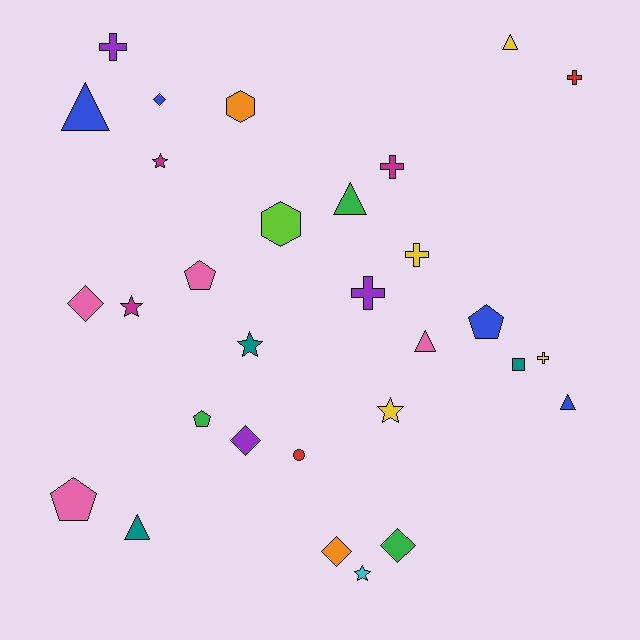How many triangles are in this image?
There are 6 triangles.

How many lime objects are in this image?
There is 1 lime object.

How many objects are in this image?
There are 30 objects.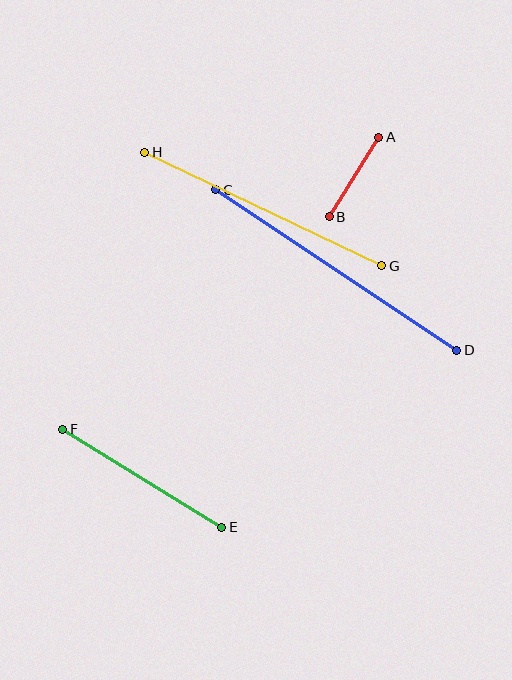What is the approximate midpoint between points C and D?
The midpoint is at approximately (336, 270) pixels.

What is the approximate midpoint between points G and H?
The midpoint is at approximately (263, 209) pixels.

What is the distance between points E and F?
The distance is approximately 187 pixels.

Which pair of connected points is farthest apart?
Points C and D are farthest apart.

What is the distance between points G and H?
The distance is approximately 263 pixels.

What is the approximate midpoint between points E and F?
The midpoint is at approximately (142, 478) pixels.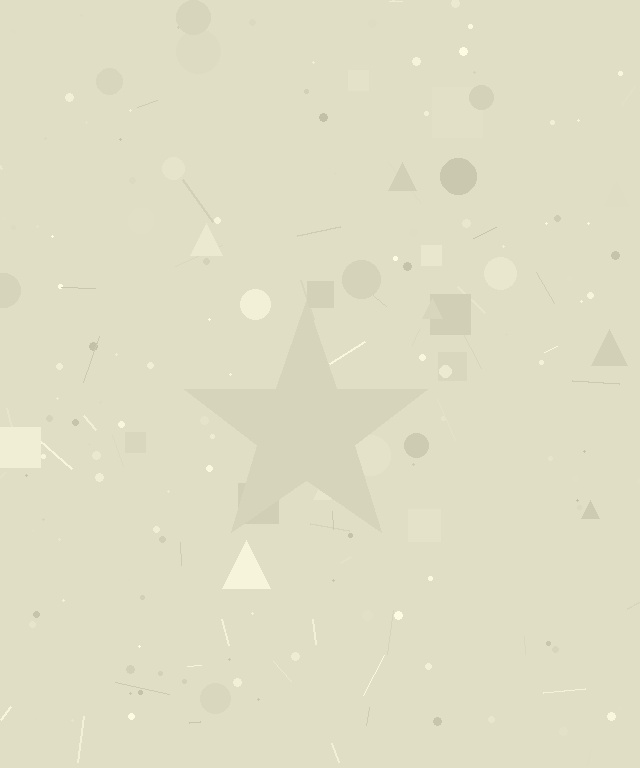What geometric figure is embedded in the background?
A star is embedded in the background.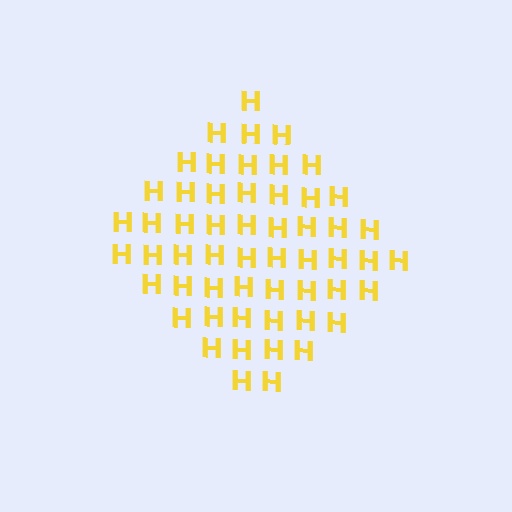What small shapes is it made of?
It is made of small letter H's.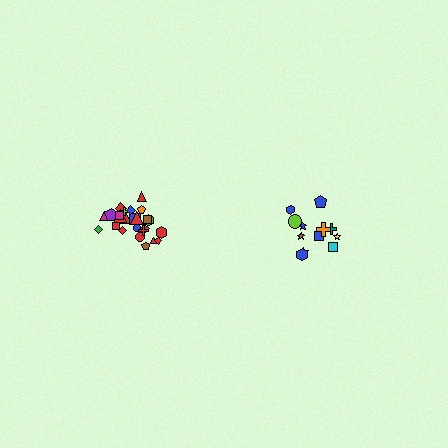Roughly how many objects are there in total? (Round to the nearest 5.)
Roughly 35 objects in total.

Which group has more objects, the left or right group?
The left group.